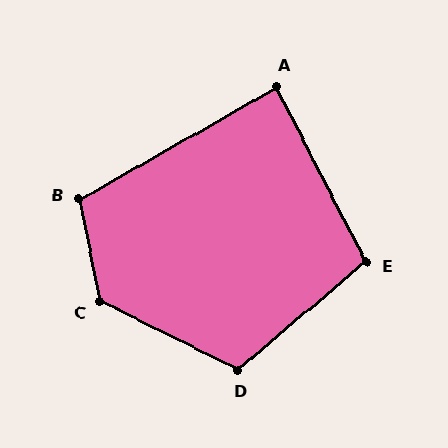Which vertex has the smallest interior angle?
A, at approximately 87 degrees.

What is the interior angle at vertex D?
Approximately 113 degrees (obtuse).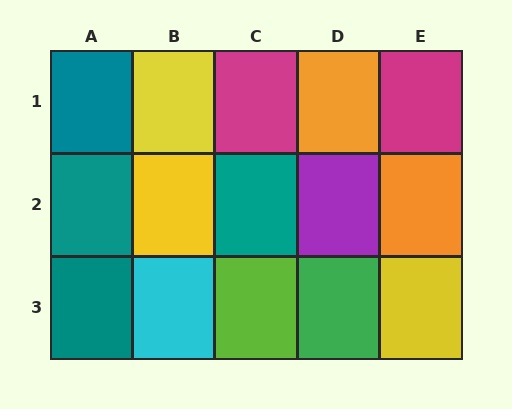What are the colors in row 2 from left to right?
Teal, yellow, teal, purple, orange.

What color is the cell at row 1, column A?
Teal.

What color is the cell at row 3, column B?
Cyan.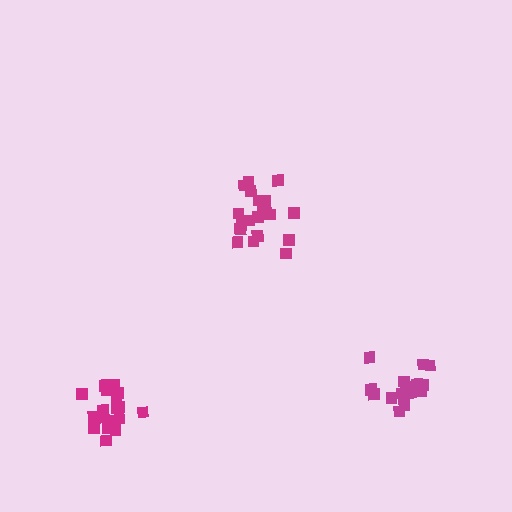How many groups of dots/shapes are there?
There are 3 groups.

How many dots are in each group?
Group 1: 18 dots, Group 2: 17 dots, Group 3: 20 dots (55 total).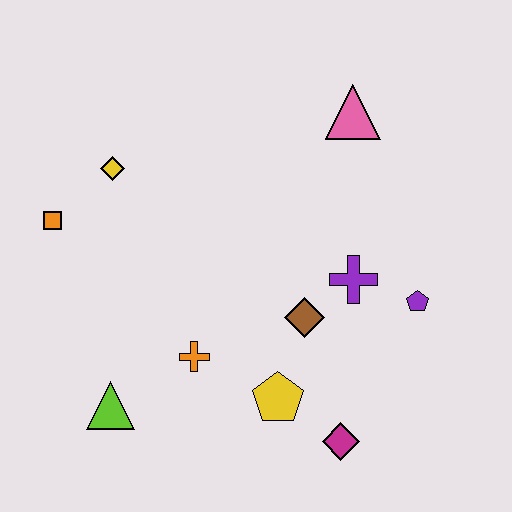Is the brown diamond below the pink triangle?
Yes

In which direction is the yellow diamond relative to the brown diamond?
The yellow diamond is to the left of the brown diamond.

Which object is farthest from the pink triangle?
The lime triangle is farthest from the pink triangle.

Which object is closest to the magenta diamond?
The yellow pentagon is closest to the magenta diamond.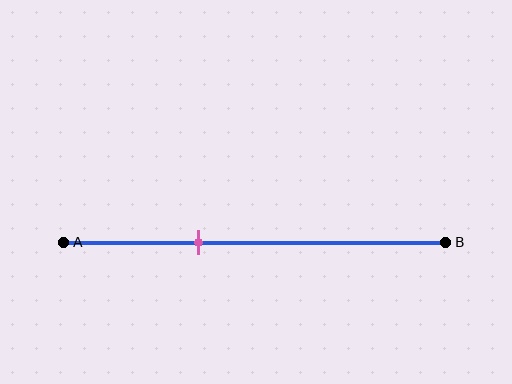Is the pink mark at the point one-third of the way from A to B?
Yes, the mark is approximately at the one-third point.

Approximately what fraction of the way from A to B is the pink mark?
The pink mark is approximately 35% of the way from A to B.